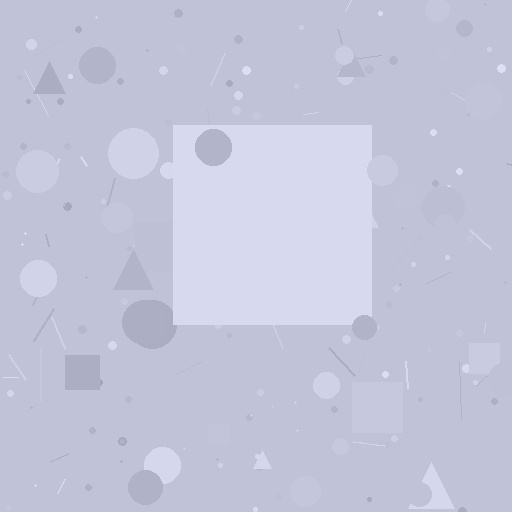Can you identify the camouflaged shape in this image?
The camouflaged shape is a square.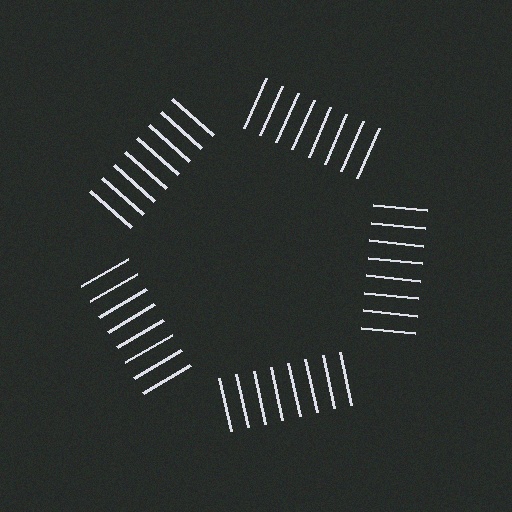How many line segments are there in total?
40 — 8 along each of the 5 edges.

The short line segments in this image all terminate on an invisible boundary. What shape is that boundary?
An illusory pentagon — the line segments terminate on its edges but no continuous stroke is drawn.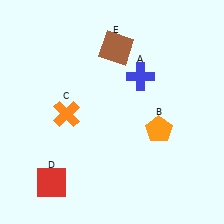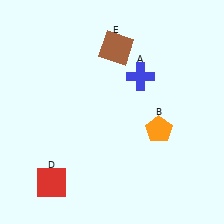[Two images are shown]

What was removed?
The orange cross (C) was removed in Image 2.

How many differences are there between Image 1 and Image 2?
There is 1 difference between the two images.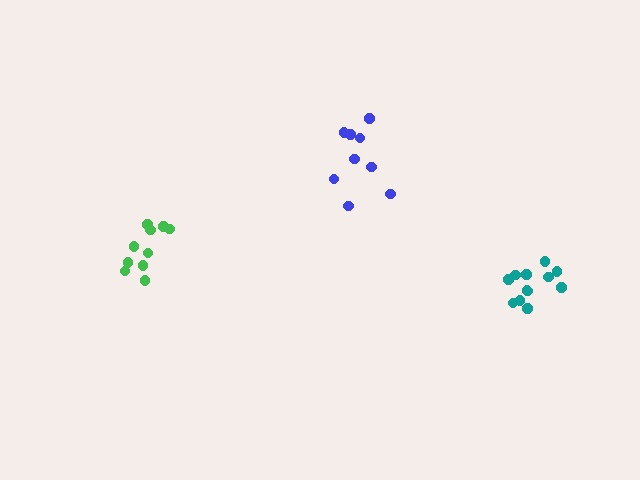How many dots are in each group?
Group 1: 12 dots, Group 2: 9 dots, Group 3: 11 dots (32 total).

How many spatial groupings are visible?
There are 3 spatial groupings.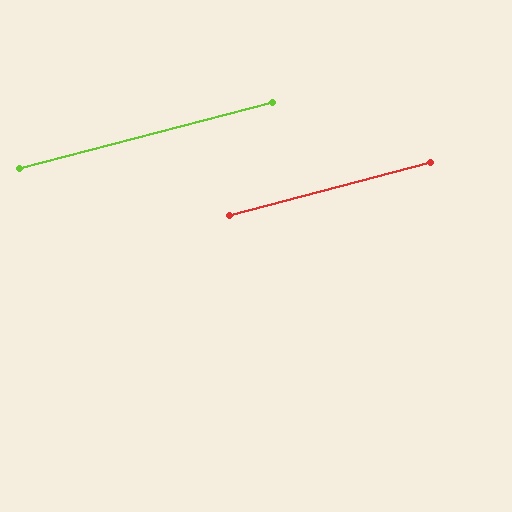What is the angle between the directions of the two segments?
Approximately 0 degrees.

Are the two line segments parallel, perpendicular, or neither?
Parallel — their directions differ by only 0.0°.